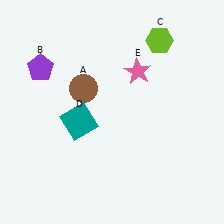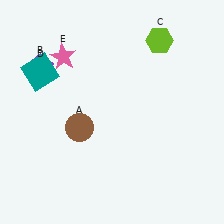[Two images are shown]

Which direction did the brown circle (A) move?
The brown circle (A) moved down.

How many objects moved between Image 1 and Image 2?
3 objects moved between the two images.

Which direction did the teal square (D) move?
The teal square (D) moved up.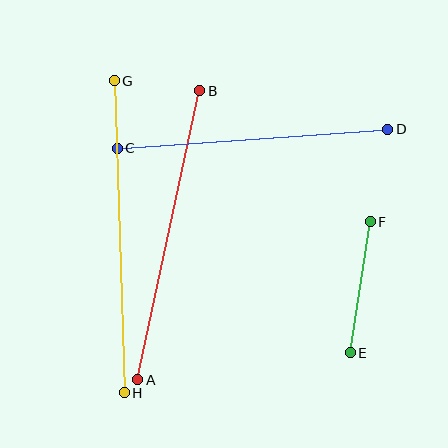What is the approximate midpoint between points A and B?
The midpoint is at approximately (169, 235) pixels.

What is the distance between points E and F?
The distance is approximately 133 pixels.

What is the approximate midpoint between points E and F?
The midpoint is at approximately (360, 287) pixels.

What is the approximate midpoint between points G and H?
The midpoint is at approximately (119, 237) pixels.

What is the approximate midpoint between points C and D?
The midpoint is at approximately (252, 139) pixels.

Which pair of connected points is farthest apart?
Points G and H are farthest apart.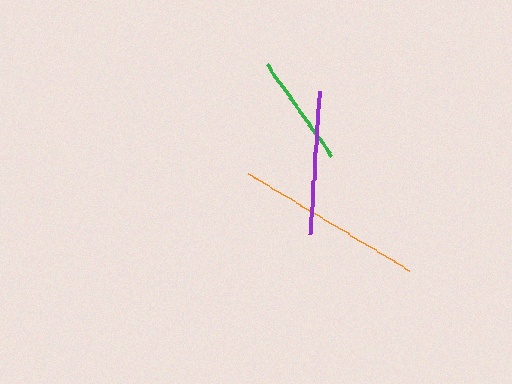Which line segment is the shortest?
The green line is the shortest at approximately 112 pixels.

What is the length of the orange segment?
The orange segment is approximately 188 pixels long.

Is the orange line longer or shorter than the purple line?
The orange line is longer than the purple line.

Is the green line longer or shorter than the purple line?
The purple line is longer than the green line.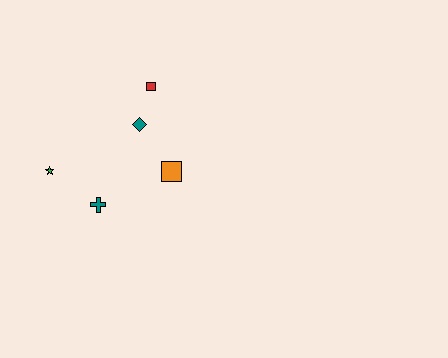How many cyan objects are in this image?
There are no cyan objects.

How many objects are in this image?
There are 5 objects.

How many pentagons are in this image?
There are no pentagons.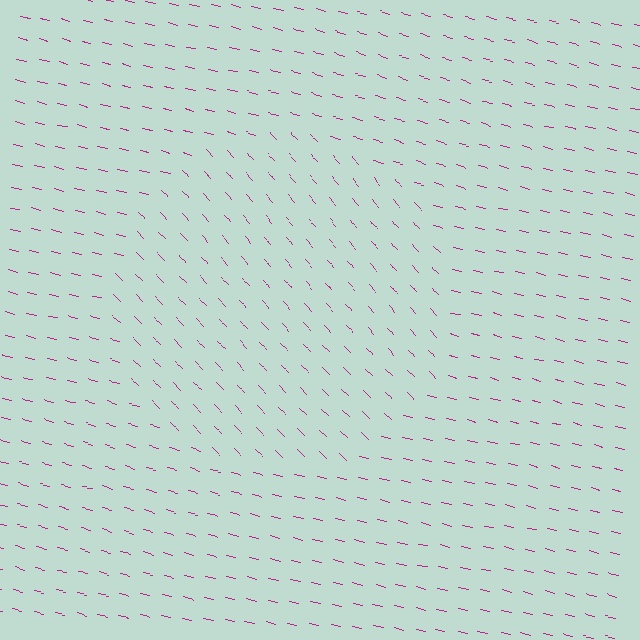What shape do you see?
I see a circle.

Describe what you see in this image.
The image is filled with small magenta line segments. A circle region in the image has lines oriented differently from the surrounding lines, creating a visible texture boundary.